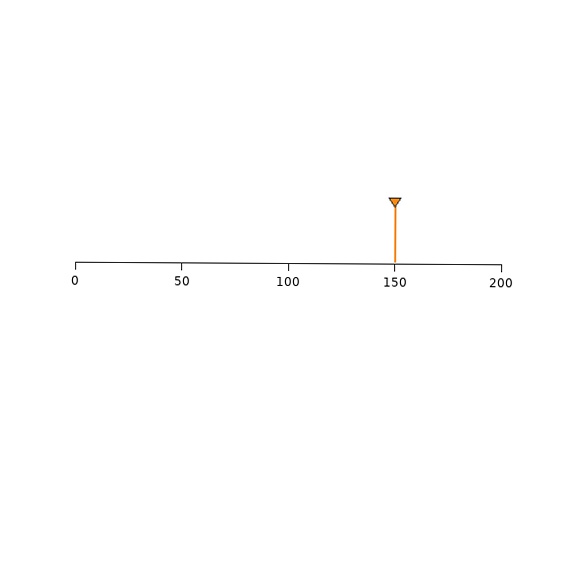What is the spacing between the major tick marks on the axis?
The major ticks are spaced 50 apart.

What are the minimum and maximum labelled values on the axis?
The axis runs from 0 to 200.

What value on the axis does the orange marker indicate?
The marker indicates approximately 150.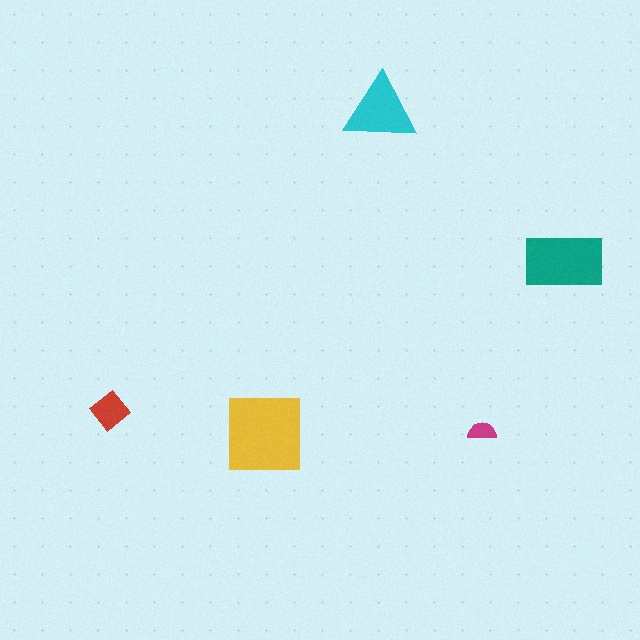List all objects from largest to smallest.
The yellow square, the teal rectangle, the cyan triangle, the red diamond, the magenta semicircle.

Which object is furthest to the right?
The teal rectangle is rightmost.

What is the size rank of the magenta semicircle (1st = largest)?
5th.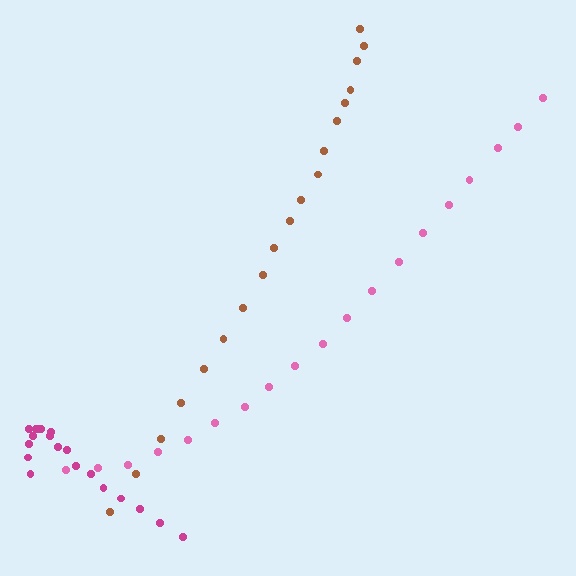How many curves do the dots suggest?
There are 3 distinct paths.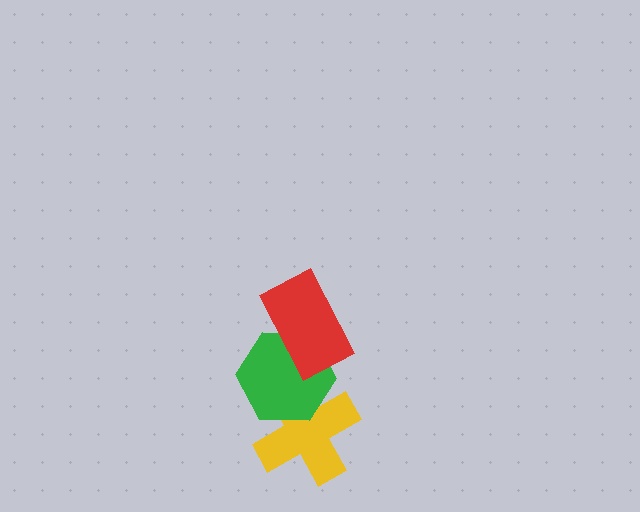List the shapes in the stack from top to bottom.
From top to bottom: the red rectangle, the green hexagon, the yellow cross.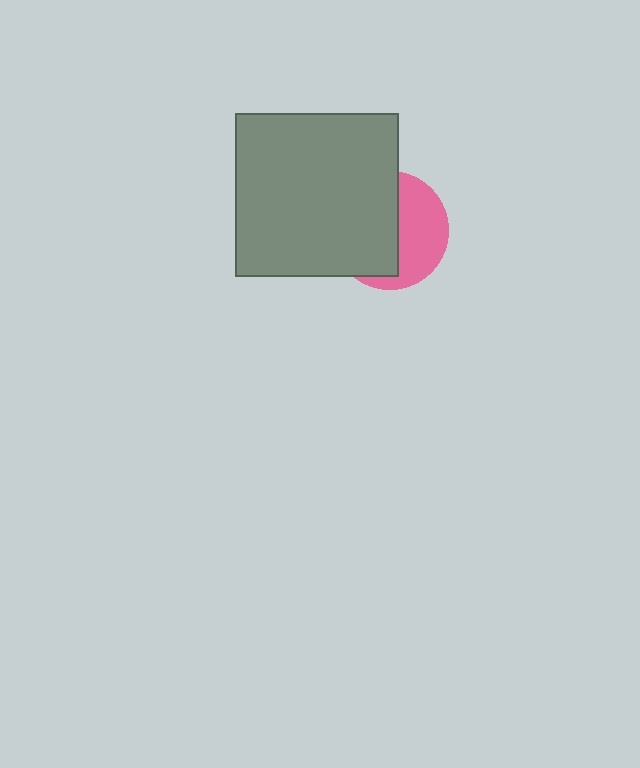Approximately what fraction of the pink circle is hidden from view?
Roughly 56% of the pink circle is hidden behind the gray square.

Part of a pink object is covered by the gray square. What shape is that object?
It is a circle.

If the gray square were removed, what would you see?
You would see the complete pink circle.